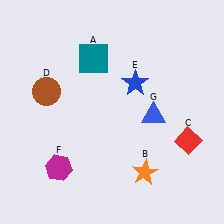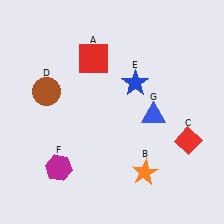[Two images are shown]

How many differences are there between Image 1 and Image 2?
There is 1 difference between the two images.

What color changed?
The square (A) changed from teal in Image 1 to red in Image 2.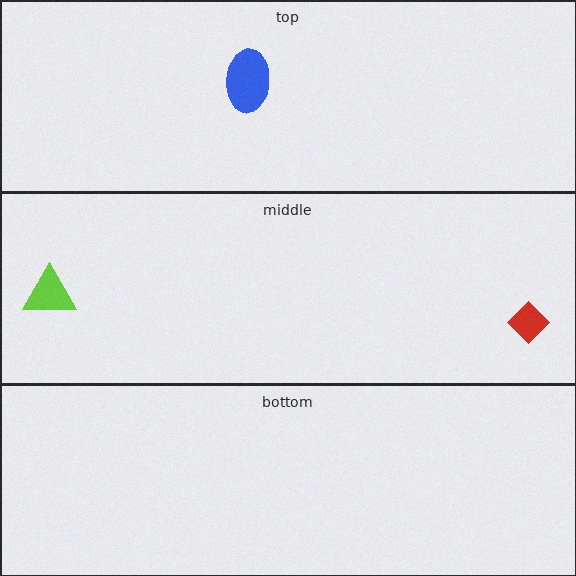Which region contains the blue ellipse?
The top region.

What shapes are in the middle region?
The lime triangle, the red diamond.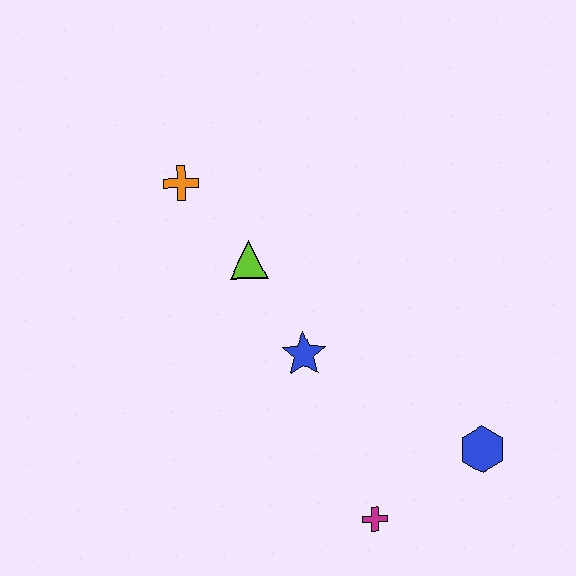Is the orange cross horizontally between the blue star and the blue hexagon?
No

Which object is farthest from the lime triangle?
The blue hexagon is farthest from the lime triangle.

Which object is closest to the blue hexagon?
The magenta cross is closest to the blue hexagon.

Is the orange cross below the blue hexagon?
No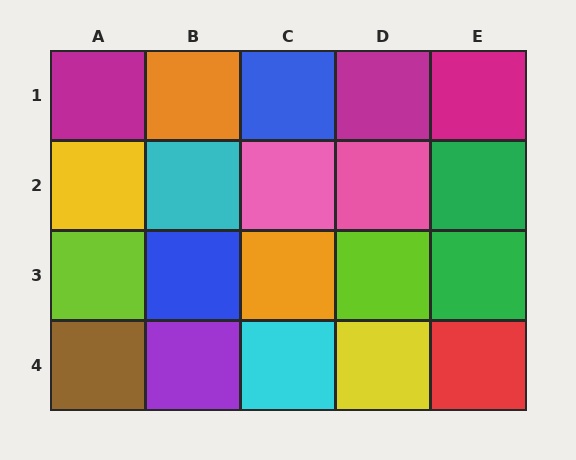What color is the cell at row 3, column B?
Blue.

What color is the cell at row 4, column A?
Brown.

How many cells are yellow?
2 cells are yellow.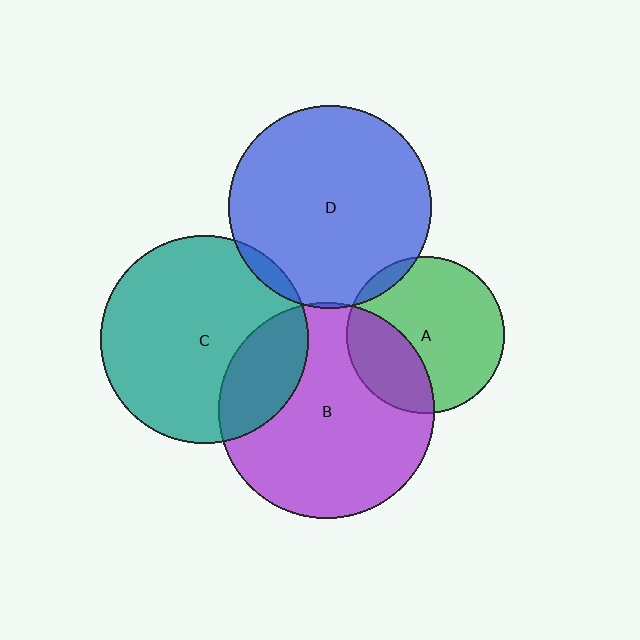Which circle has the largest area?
Circle B (purple).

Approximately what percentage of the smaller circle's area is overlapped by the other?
Approximately 5%.